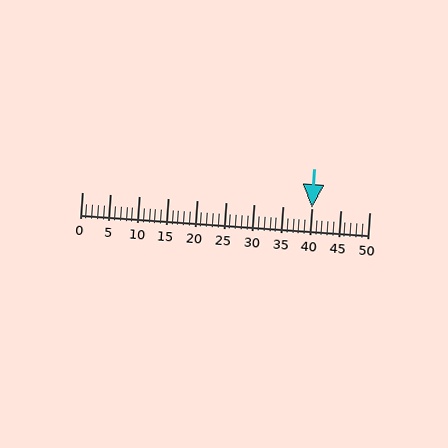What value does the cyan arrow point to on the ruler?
The cyan arrow points to approximately 40.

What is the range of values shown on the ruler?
The ruler shows values from 0 to 50.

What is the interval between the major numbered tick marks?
The major tick marks are spaced 5 units apart.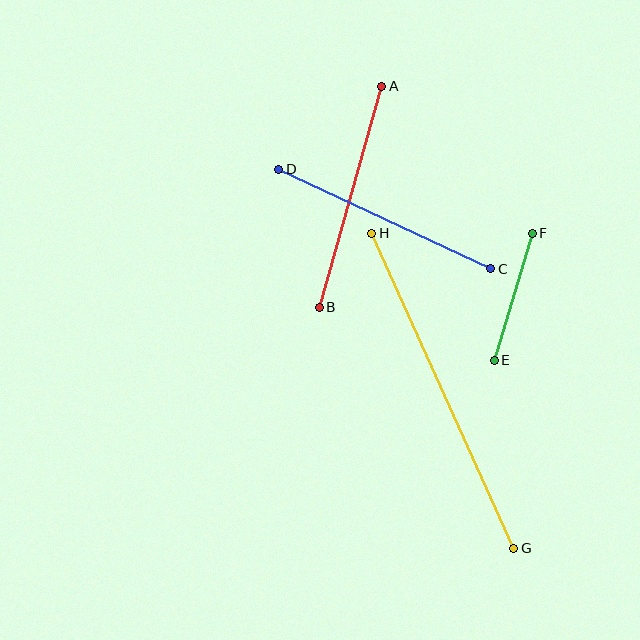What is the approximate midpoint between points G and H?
The midpoint is at approximately (443, 391) pixels.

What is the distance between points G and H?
The distance is approximately 346 pixels.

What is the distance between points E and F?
The distance is approximately 132 pixels.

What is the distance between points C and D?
The distance is approximately 234 pixels.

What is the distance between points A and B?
The distance is approximately 229 pixels.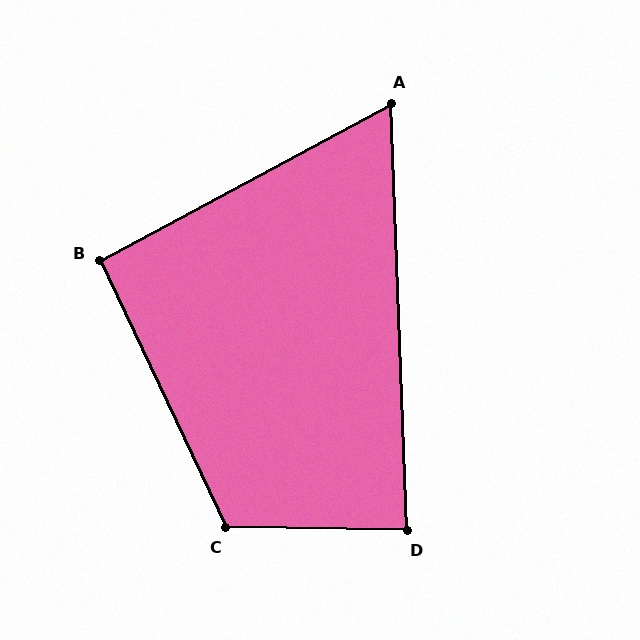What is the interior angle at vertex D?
Approximately 87 degrees (approximately right).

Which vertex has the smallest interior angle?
A, at approximately 64 degrees.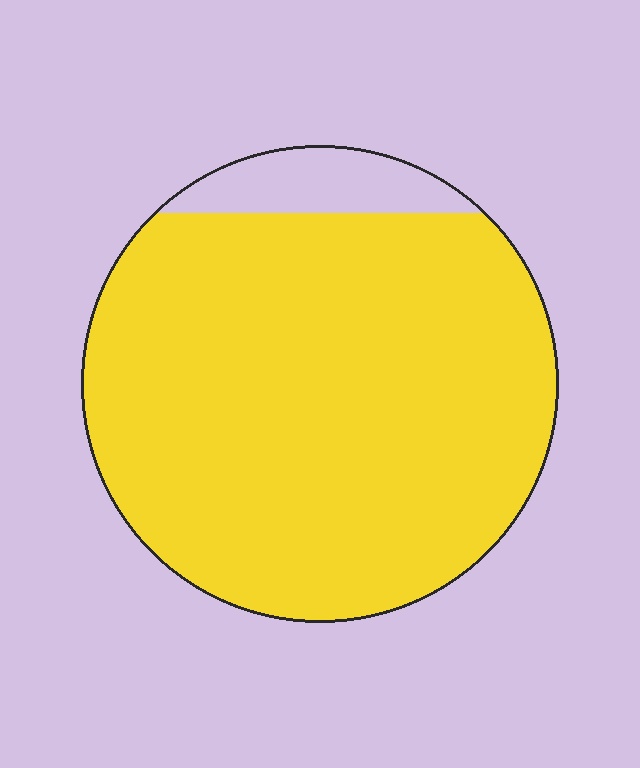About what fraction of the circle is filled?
About nine tenths (9/10).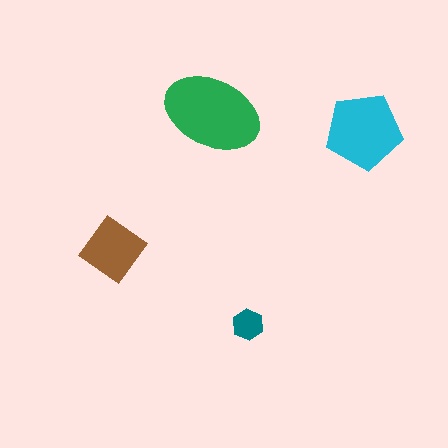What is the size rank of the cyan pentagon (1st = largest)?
2nd.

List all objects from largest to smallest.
The green ellipse, the cyan pentagon, the brown diamond, the teal hexagon.